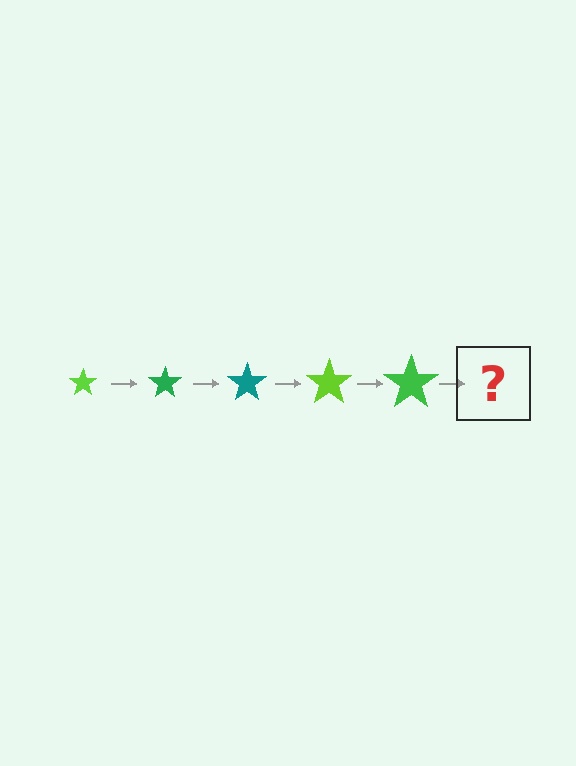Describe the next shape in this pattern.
It should be a teal star, larger than the previous one.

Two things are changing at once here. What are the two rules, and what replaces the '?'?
The two rules are that the star grows larger each step and the color cycles through lime, green, and teal. The '?' should be a teal star, larger than the previous one.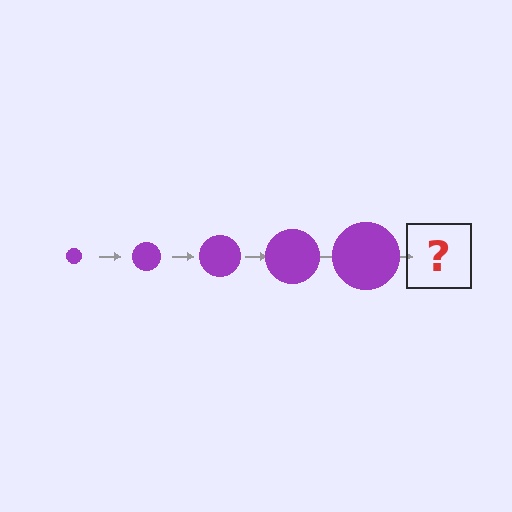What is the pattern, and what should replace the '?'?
The pattern is that the circle gets progressively larger each step. The '?' should be a purple circle, larger than the previous one.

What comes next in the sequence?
The next element should be a purple circle, larger than the previous one.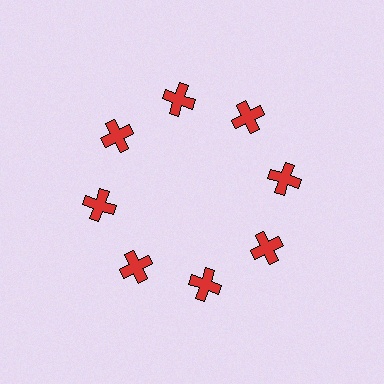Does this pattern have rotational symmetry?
Yes, this pattern has 8-fold rotational symmetry. It looks the same after rotating 45 degrees around the center.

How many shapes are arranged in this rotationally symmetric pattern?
There are 8 shapes, arranged in 8 groups of 1.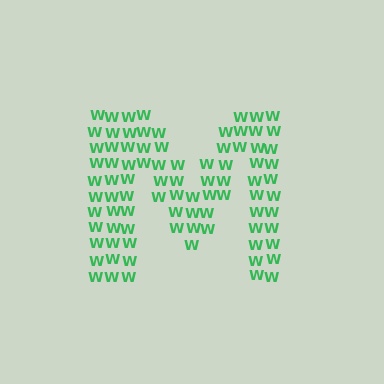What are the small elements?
The small elements are letter W's.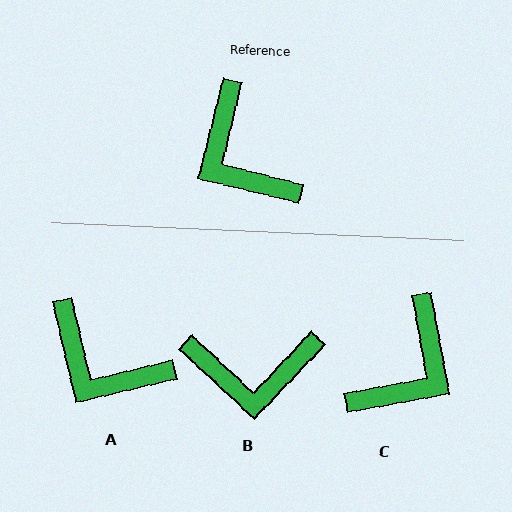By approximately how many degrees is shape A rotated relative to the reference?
Approximately 27 degrees counter-clockwise.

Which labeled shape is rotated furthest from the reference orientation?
C, about 114 degrees away.